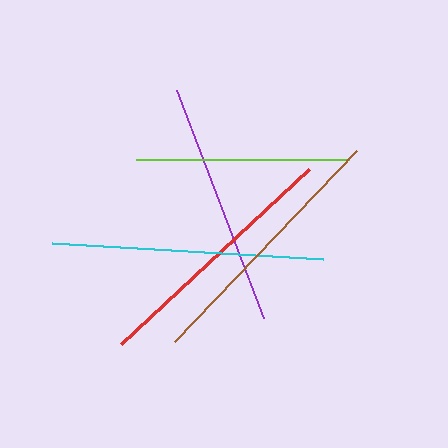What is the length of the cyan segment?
The cyan segment is approximately 272 pixels long.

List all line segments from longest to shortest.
From longest to shortest: cyan, brown, red, purple, lime.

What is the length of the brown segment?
The brown segment is approximately 264 pixels long.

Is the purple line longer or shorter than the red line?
The red line is longer than the purple line.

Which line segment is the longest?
The cyan line is the longest at approximately 272 pixels.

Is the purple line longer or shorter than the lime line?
The purple line is longer than the lime line.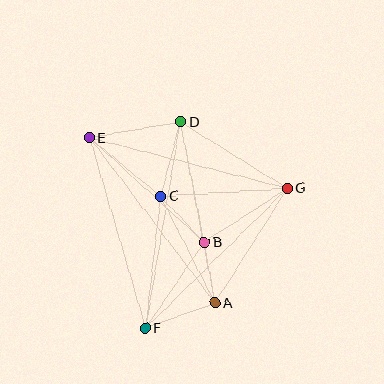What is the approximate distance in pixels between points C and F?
The distance between C and F is approximately 133 pixels.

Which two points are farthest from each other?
Points D and F are farthest from each other.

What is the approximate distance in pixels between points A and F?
The distance between A and F is approximately 74 pixels.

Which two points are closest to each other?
Points A and B are closest to each other.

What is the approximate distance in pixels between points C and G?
The distance between C and G is approximately 127 pixels.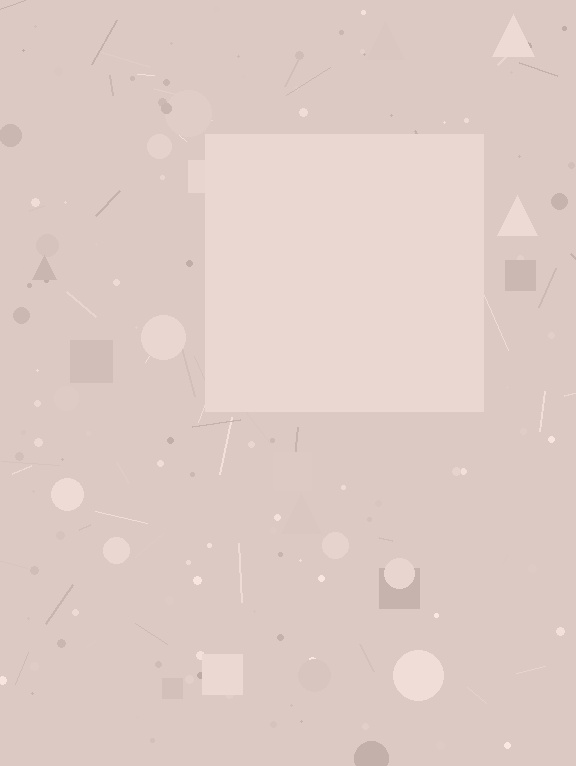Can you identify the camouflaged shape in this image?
The camouflaged shape is a square.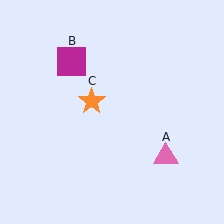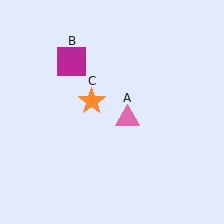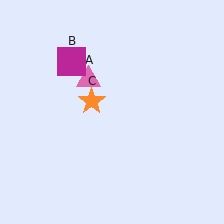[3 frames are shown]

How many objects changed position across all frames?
1 object changed position: pink triangle (object A).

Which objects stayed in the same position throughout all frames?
Magenta square (object B) and orange star (object C) remained stationary.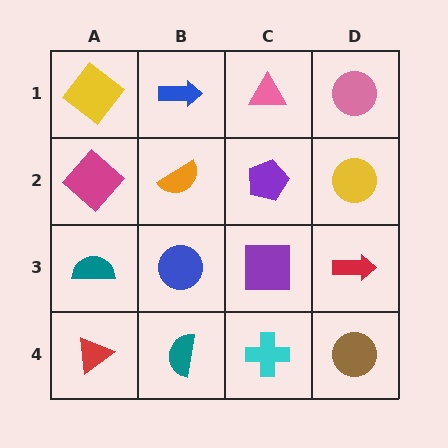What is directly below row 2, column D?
A red arrow.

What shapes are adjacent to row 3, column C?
A purple pentagon (row 2, column C), a cyan cross (row 4, column C), a blue circle (row 3, column B), a red arrow (row 3, column D).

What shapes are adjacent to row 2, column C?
A pink triangle (row 1, column C), a purple square (row 3, column C), an orange semicircle (row 2, column B), a yellow circle (row 2, column D).